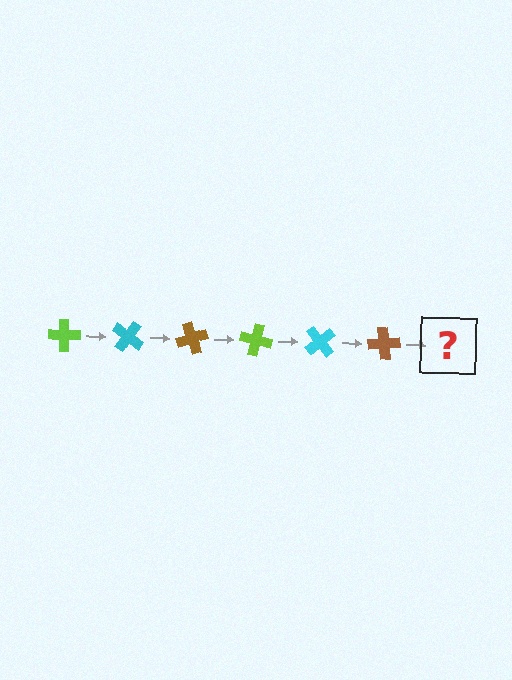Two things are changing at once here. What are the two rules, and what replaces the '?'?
The two rules are that it rotates 35 degrees each step and the color cycles through lime, cyan, and brown. The '?' should be a lime cross, rotated 210 degrees from the start.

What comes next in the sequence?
The next element should be a lime cross, rotated 210 degrees from the start.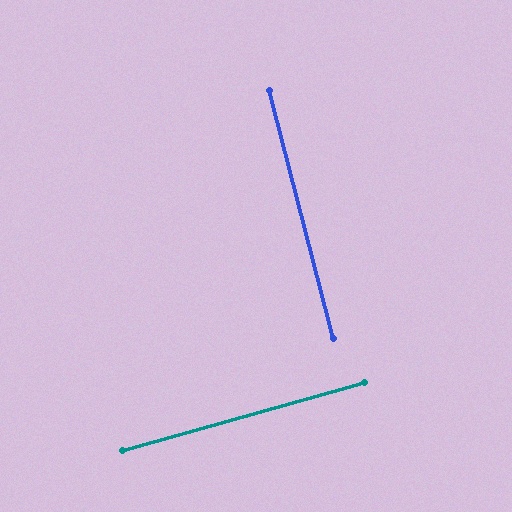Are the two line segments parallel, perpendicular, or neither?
Perpendicular — they meet at approximately 89°.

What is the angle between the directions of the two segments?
Approximately 89 degrees.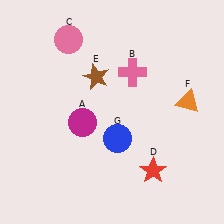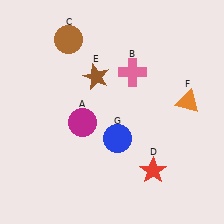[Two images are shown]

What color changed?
The circle (C) changed from pink in Image 1 to brown in Image 2.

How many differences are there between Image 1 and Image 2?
There is 1 difference between the two images.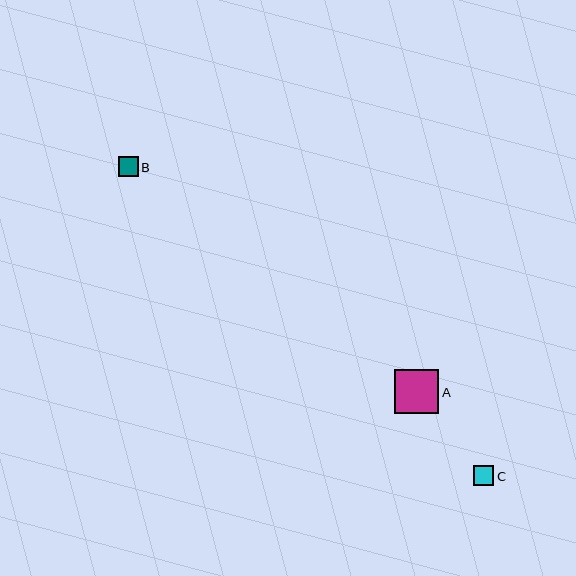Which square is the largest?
Square A is the largest with a size of approximately 45 pixels.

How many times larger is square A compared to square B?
Square A is approximately 2.2 times the size of square B.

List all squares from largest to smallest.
From largest to smallest: A, C, B.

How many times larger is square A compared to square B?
Square A is approximately 2.2 times the size of square B.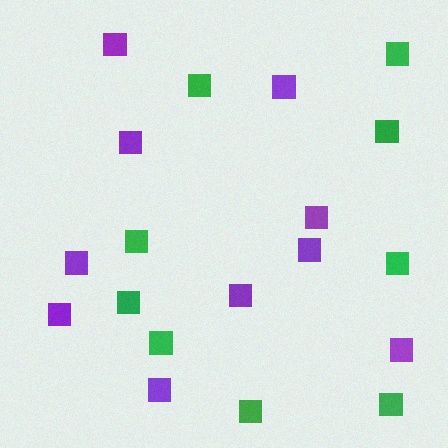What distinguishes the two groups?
There are 2 groups: one group of green squares (9) and one group of purple squares (10).